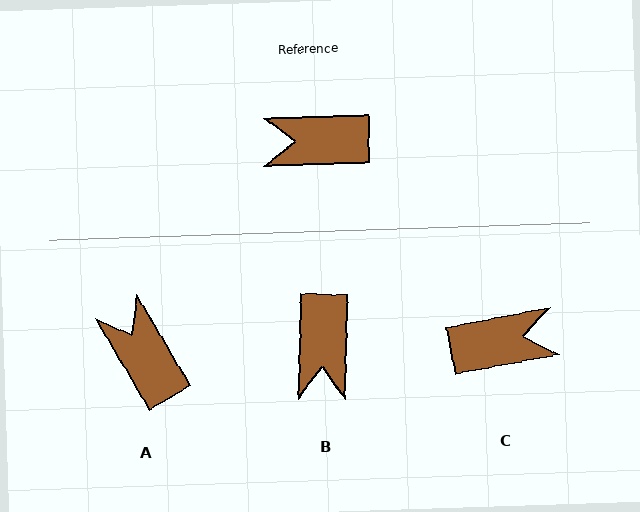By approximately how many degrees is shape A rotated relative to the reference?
Approximately 61 degrees clockwise.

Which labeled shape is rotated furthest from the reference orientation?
C, about 171 degrees away.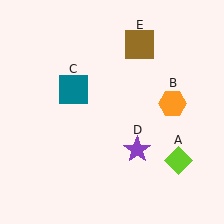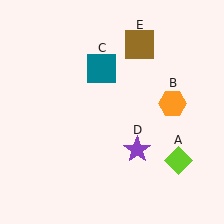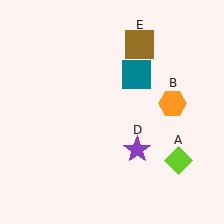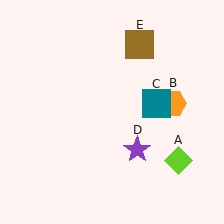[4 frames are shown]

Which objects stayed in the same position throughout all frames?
Lime diamond (object A) and orange hexagon (object B) and purple star (object D) and brown square (object E) remained stationary.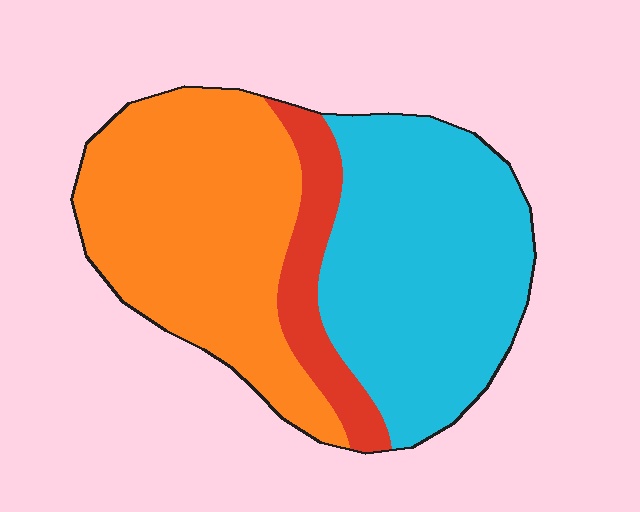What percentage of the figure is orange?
Orange takes up about two fifths (2/5) of the figure.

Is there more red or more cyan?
Cyan.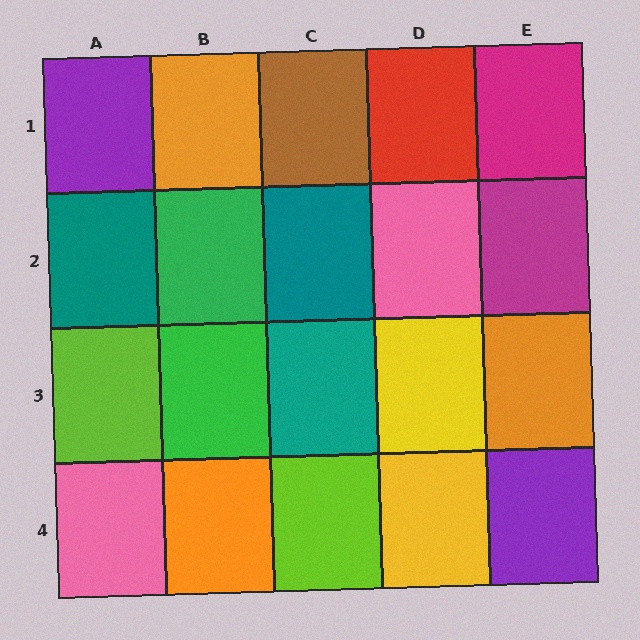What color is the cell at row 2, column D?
Pink.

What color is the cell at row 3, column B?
Green.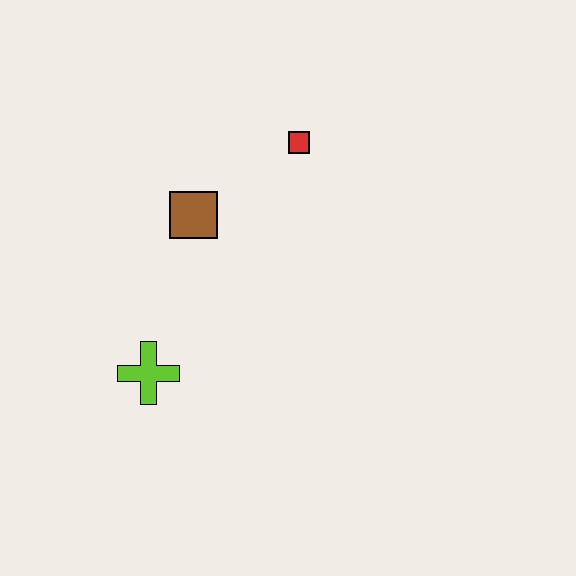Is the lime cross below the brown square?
Yes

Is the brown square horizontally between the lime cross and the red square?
Yes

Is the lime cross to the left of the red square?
Yes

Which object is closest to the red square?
The brown square is closest to the red square.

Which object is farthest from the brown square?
The lime cross is farthest from the brown square.